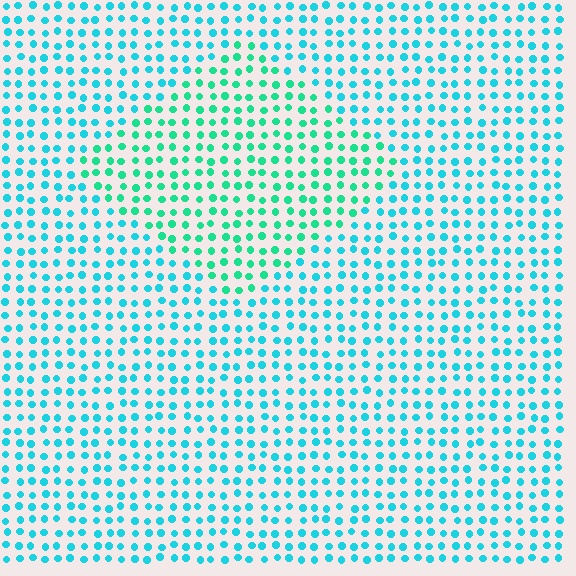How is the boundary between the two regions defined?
The boundary is defined purely by a slight shift in hue (about 29 degrees). Spacing, size, and orientation are identical on both sides.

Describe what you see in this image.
The image is filled with small cyan elements in a uniform arrangement. A diamond-shaped region is visible where the elements are tinted to a slightly different hue, forming a subtle color boundary.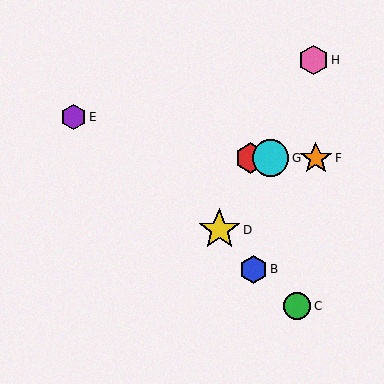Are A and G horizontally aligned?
Yes, both are at y≈158.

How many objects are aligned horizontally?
3 objects (A, F, G) are aligned horizontally.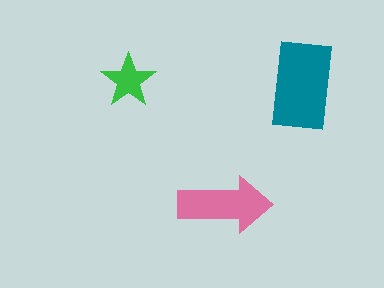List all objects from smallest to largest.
The green star, the pink arrow, the teal rectangle.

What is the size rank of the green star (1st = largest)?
3rd.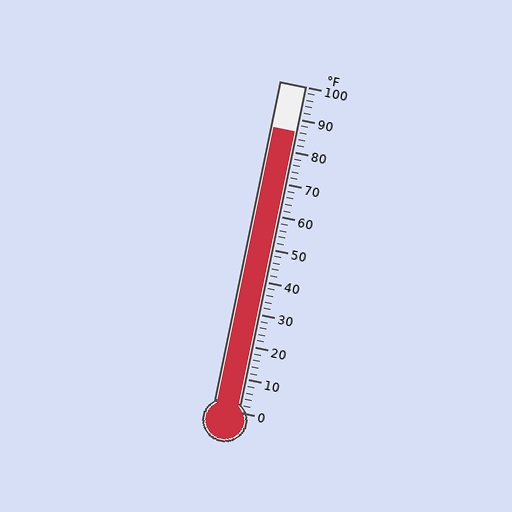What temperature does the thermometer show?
The thermometer shows approximately 86°F.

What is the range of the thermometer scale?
The thermometer scale ranges from 0°F to 100°F.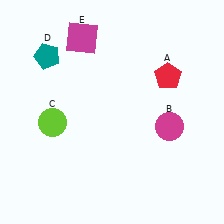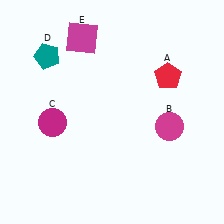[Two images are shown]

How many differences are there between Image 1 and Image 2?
There is 1 difference between the two images.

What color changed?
The circle (C) changed from lime in Image 1 to magenta in Image 2.